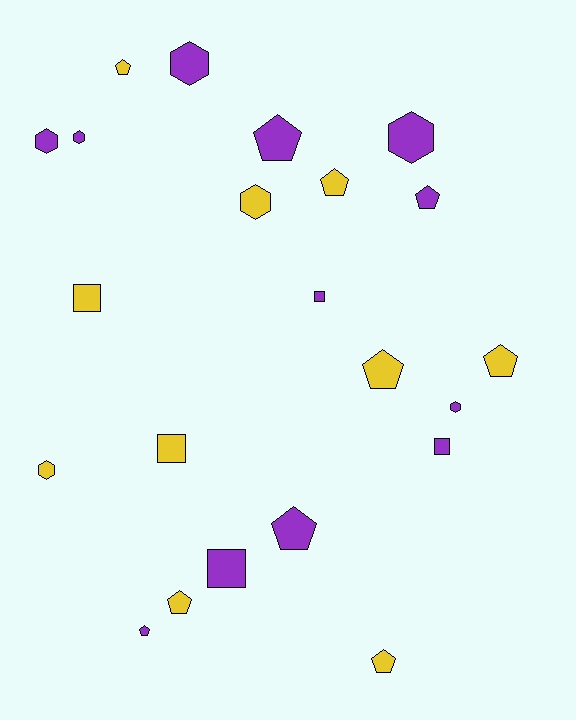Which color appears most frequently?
Purple, with 12 objects.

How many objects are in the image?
There are 22 objects.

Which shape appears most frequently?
Pentagon, with 10 objects.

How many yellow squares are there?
There are 2 yellow squares.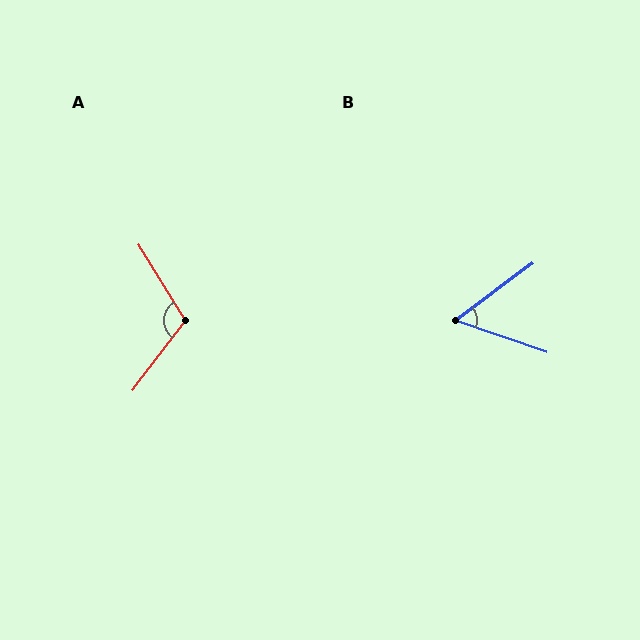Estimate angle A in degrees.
Approximately 111 degrees.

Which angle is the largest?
A, at approximately 111 degrees.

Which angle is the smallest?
B, at approximately 56 degrees.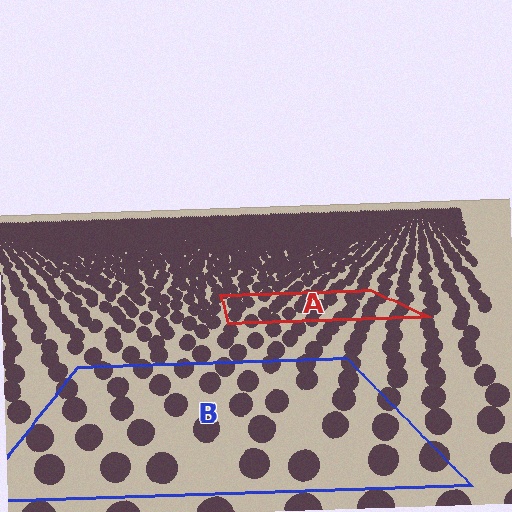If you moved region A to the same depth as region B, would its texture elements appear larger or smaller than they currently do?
They would appear larger. At a closer depth, the same texture elements are projected at a bigger on-screen size.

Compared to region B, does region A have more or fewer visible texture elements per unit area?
Region A has more texture elements per unit area — they are packed more densely because it is farther away.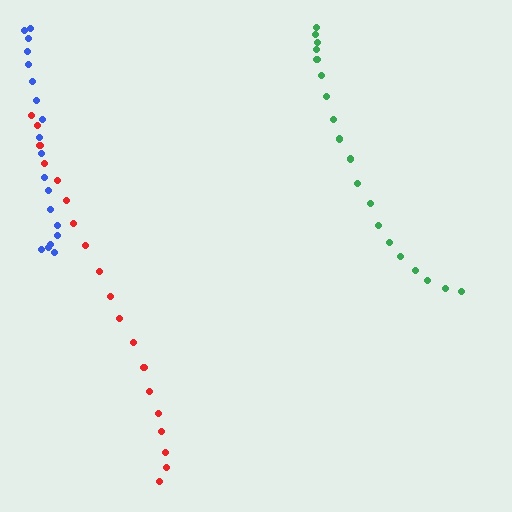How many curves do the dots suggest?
There are 3 distinct paths.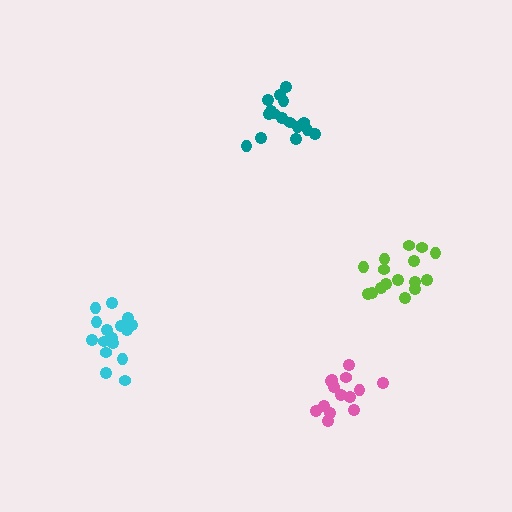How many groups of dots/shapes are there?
There are 4 groups.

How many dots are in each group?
Group 1: 17 dots, Group 2: 14 dots, Group 3: 16 dots, Group 4: 16 dots (63 total).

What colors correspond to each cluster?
The clusters are colored: cyan, pink, teal, lime.